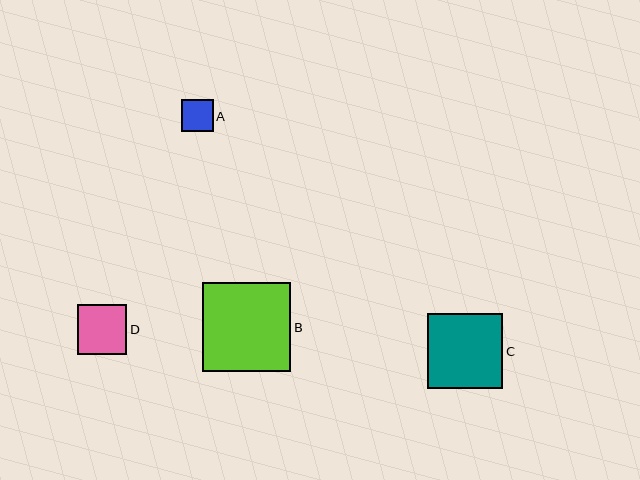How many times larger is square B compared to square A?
Square B is approximately 2.8 times the size of square A.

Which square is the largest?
Square B is the largest with a size of approximately 89 pixels.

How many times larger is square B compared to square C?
Square B is approximately 1.2 times the size of square C.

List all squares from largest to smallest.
From largest to smallest: B, C, D, A.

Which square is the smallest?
Square A is the smallest with a size of approximately 31 pixels.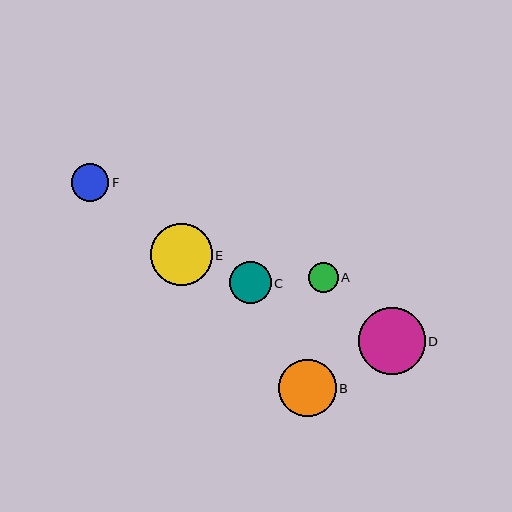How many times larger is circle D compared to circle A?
Circle D is approximately 2.3 times the size of circle A.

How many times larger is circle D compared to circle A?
Circle D is approximately 2.3 times the size of circle A.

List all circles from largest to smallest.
From largest to smallest: D, E, B, C, F, A.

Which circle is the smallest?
Circle A is the smallest with a size of approximately 30 pixels.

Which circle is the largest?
Circle D is the largest with a size of approximately 67 pixels.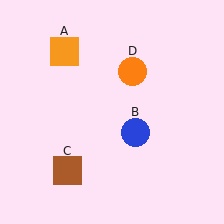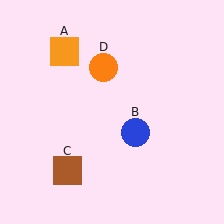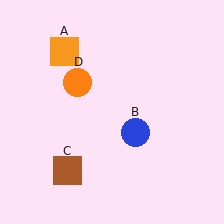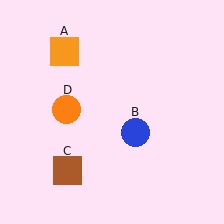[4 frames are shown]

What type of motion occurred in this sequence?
The orange circle (object D) rotated counterclockwise around the center of the scene.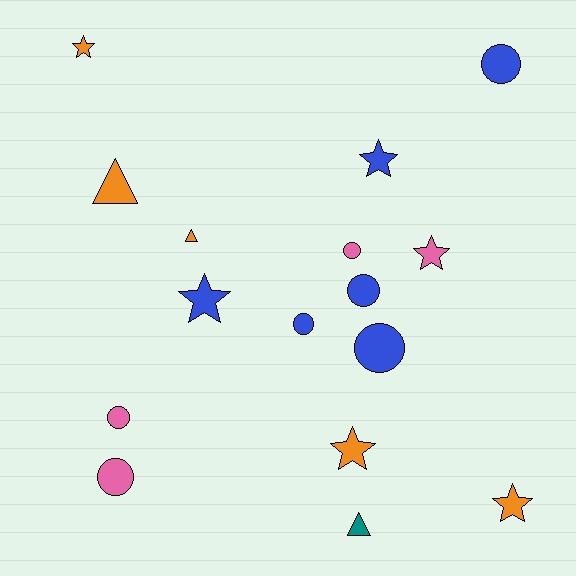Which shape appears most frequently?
Circle, with 7 objects.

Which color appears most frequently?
Blue, with 6 objects.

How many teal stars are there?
There are no teal stars.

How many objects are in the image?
There are 16 objects.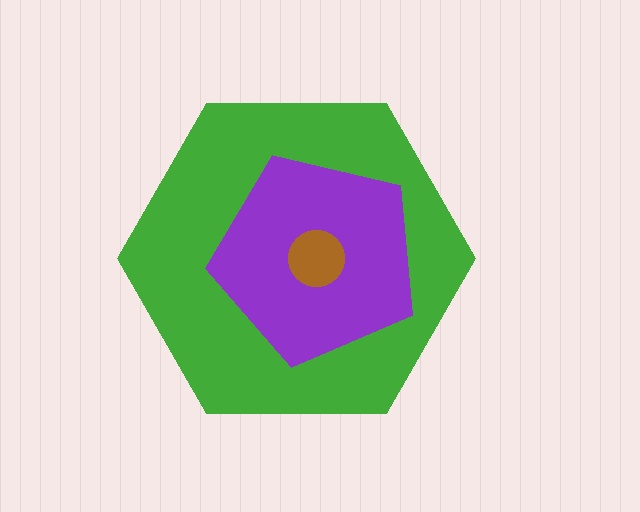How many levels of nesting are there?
3.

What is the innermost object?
The brown circle.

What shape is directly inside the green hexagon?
The purple pentagon.